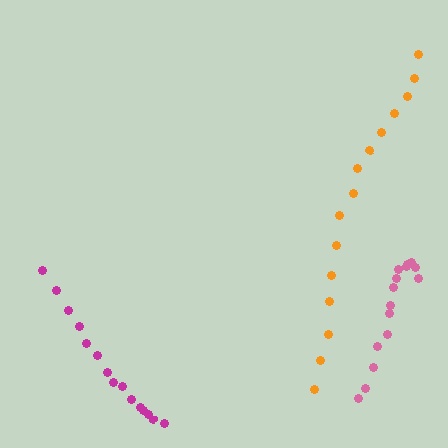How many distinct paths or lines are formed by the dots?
There are 3 distinct paths.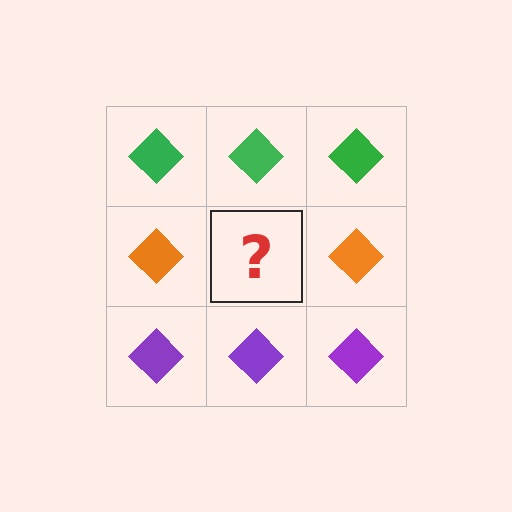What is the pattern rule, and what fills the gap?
The rule is that each row has a consistent color. The gap should be filled with an orange diamond.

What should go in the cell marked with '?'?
The missing cell should contain an orange diamond.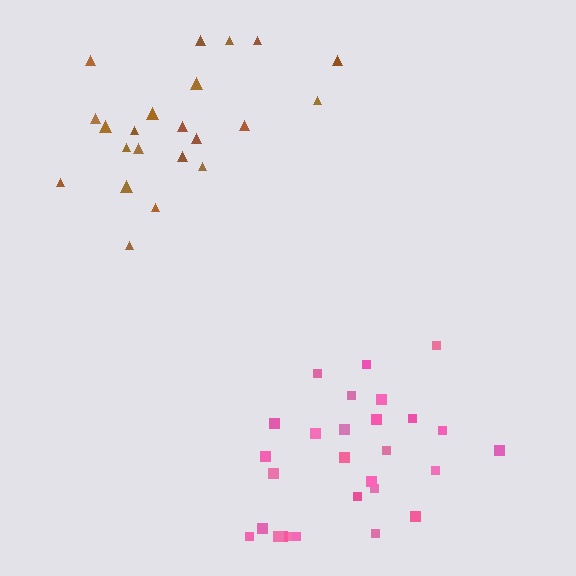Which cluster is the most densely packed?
Pink.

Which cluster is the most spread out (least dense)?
Brown.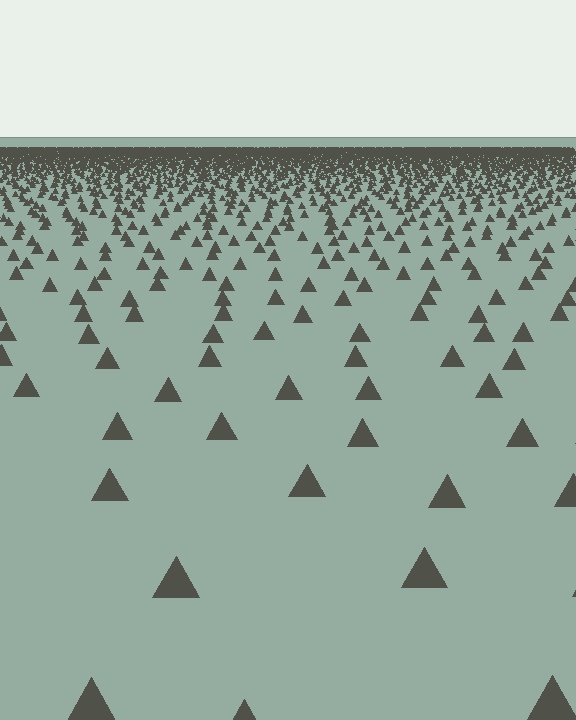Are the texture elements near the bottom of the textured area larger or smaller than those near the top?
Larger. Near the bottom, elements are closer to the viewer and appear at a bigger on-screen size.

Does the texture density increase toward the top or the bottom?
Density increases toward the top.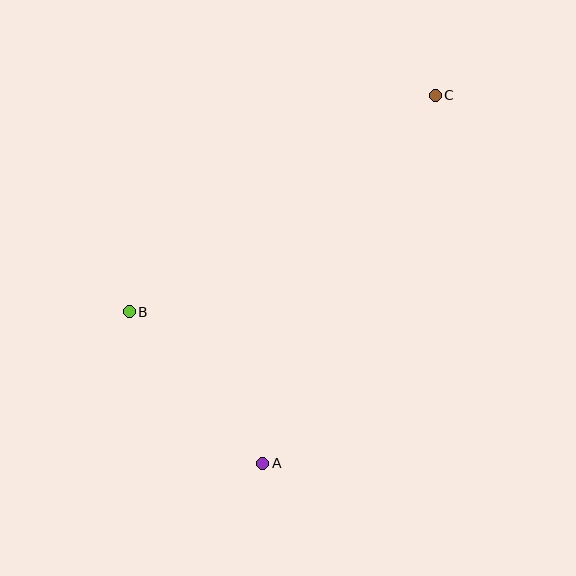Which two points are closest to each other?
Points A and B are closest to each other.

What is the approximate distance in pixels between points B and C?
The distance between B and C is approximately 375 pixels.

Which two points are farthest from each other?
Points A and C are farthest from each other.